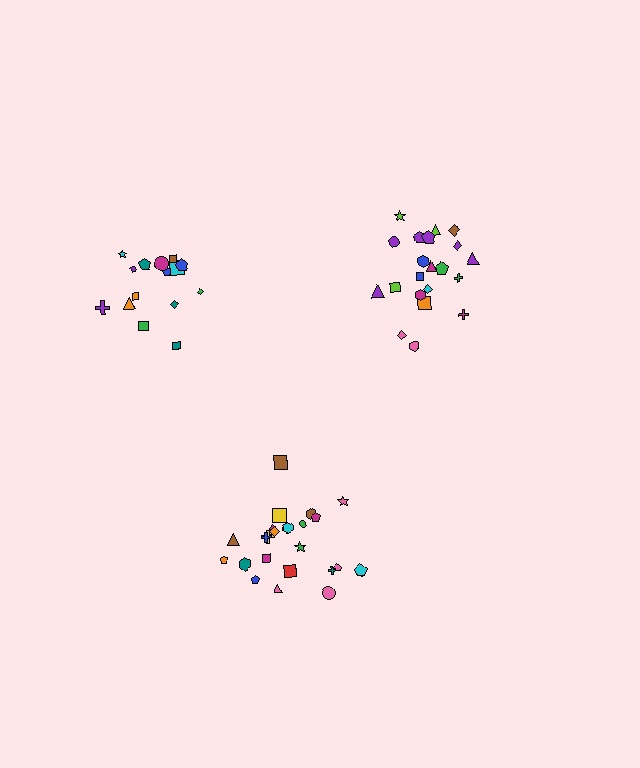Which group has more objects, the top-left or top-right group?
The top-right group.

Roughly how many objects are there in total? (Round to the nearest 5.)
Roughly 60 objects in total.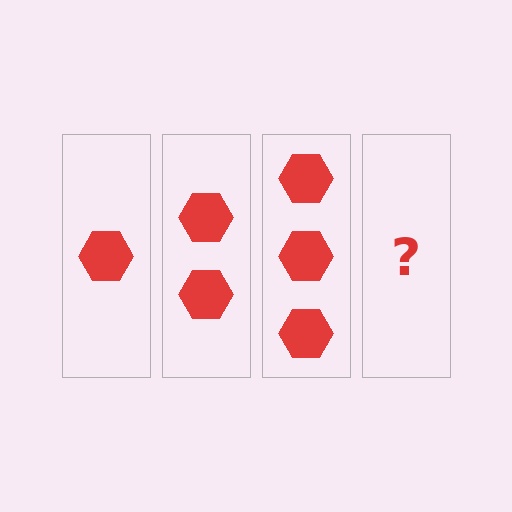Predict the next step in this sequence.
The next step is 4 hexagons.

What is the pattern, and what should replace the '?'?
The pattern is that each step adds one more hexagon. The '?' should be 4 hexagons.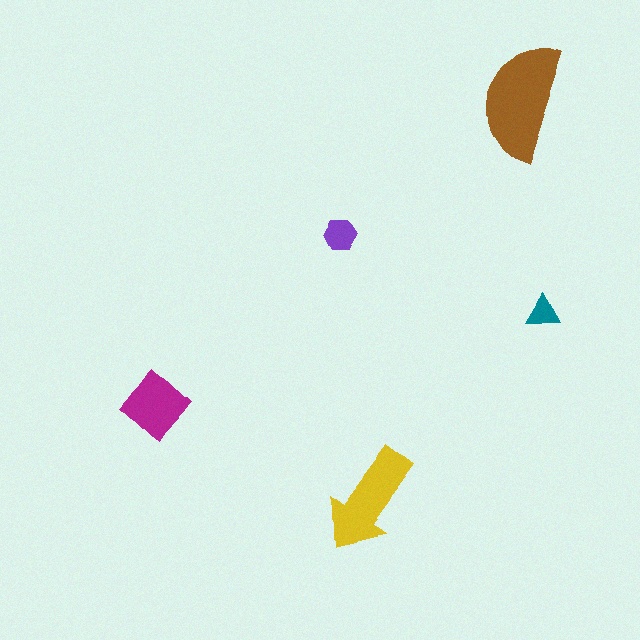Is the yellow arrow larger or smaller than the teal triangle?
Larger.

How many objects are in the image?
There are 5 objects in the image.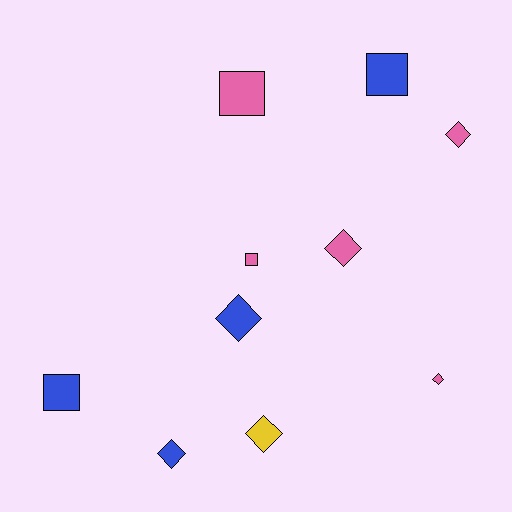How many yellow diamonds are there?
There is 1 yellow diamond.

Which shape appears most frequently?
Diamond, with 6 objects.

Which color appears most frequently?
Pink, with 5 objects.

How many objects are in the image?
There are 10 objects.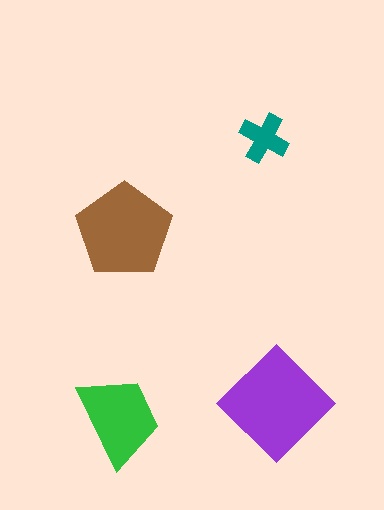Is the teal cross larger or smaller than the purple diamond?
Smaller.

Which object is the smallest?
The teal cross.